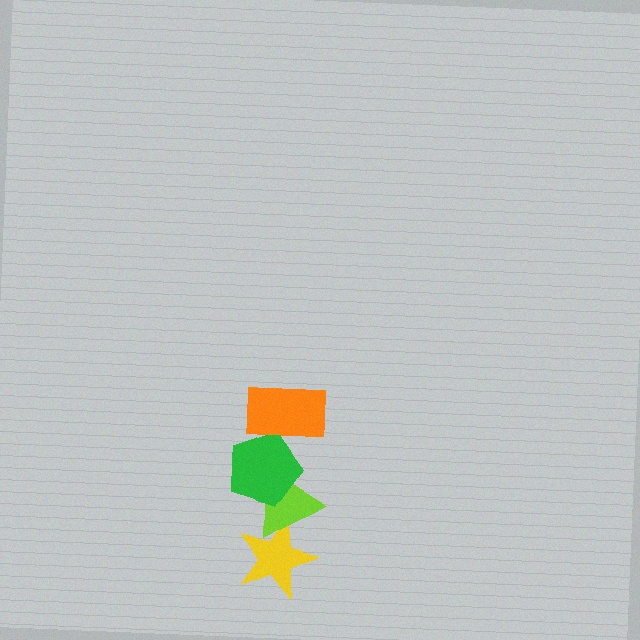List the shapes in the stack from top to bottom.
From top to bottom: the orange rectangle, the green pentagon, the lime triangle, the yellow star.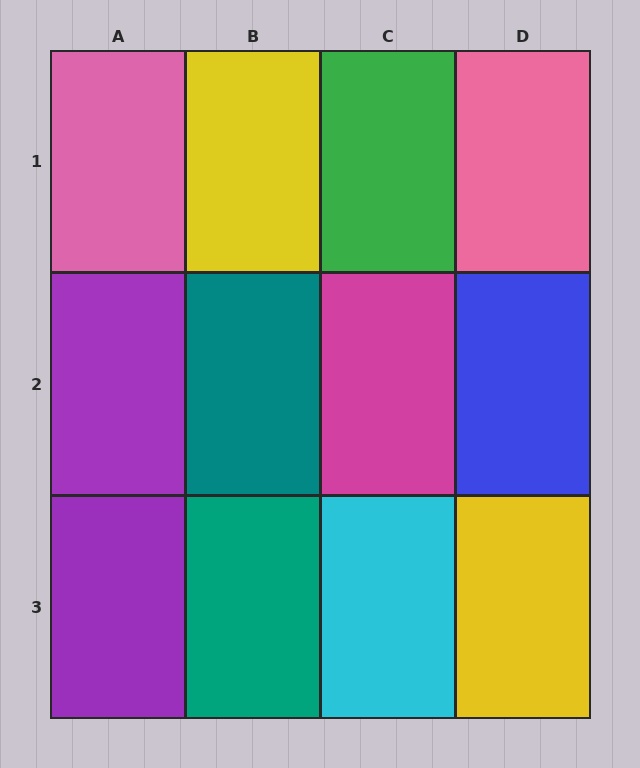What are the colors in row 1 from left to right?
Pink, yellow, green, pink.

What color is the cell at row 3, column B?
Teal.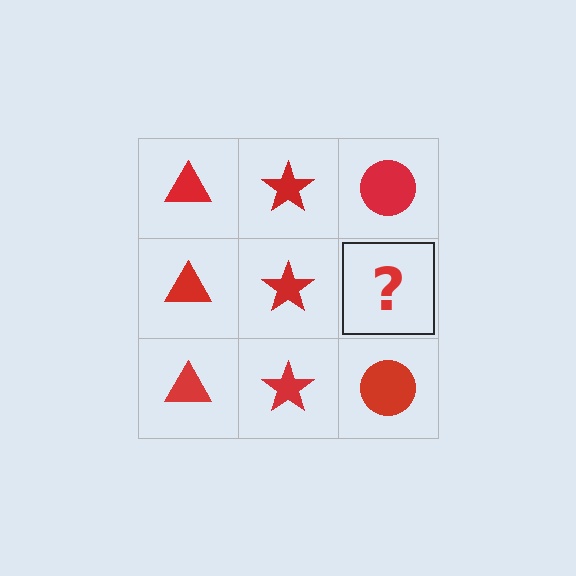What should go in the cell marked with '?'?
The missing cell should contain a red circle.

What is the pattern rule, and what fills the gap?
The rule is that each column has a consistent shape. The gap should be filled with a red circle.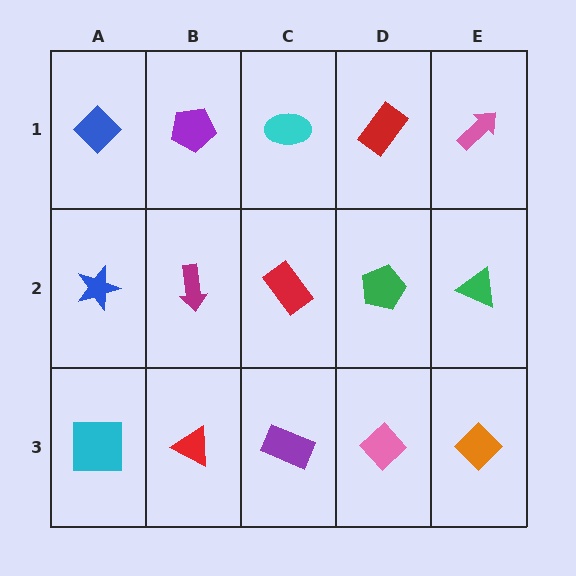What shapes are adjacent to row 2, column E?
A pink arrow (row 1, column E), an orange diamond (row 3, column E), a green pentagon (row 2, column D).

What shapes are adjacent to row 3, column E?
A green triangle (row 2, column E), a pink diamond (row 3, column D).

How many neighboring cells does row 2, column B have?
4.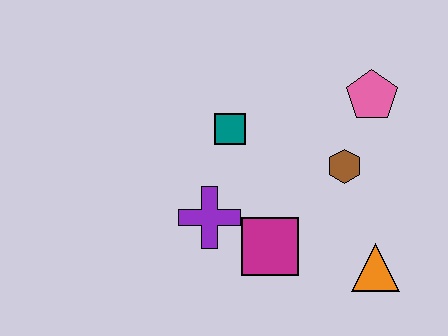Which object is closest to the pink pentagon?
The brown hexagon is closest to the pink pentagon.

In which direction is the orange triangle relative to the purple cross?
The orange triangle is to the right of the purple cross.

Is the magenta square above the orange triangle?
Yes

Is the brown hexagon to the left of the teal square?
No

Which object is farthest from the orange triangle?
The teal square is farthest from the orange triangle.